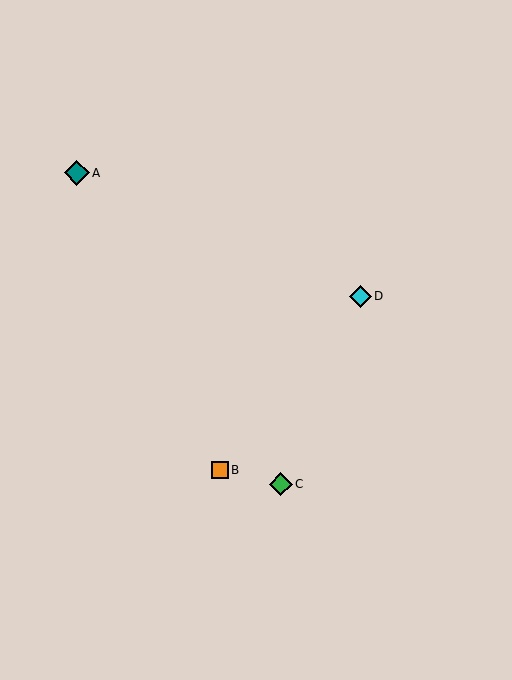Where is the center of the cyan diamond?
The center of the cyan diamond is at (360, 296).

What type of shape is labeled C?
Shape C is a green diamond.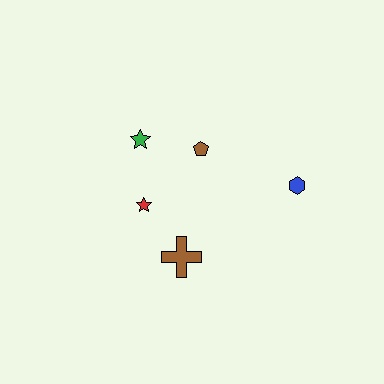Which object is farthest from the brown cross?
The blue hexagon is farthest from the brown cross.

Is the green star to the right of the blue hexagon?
No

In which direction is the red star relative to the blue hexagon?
The red star is to the left of the blue hexagon.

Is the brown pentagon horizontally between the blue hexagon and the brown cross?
Yes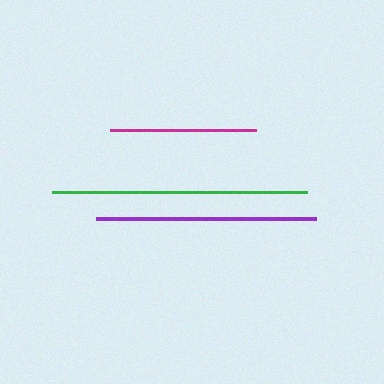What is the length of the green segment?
The green segment is approximately 255 pixels long.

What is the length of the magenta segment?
The magenta segment is approximately 146 pixels long.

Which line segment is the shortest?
The magenta line is the shortest at approximately 146 pixels.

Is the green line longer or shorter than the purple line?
The green line is longer than the purple line.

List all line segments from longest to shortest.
From longest to shortest: green, purple, magenta.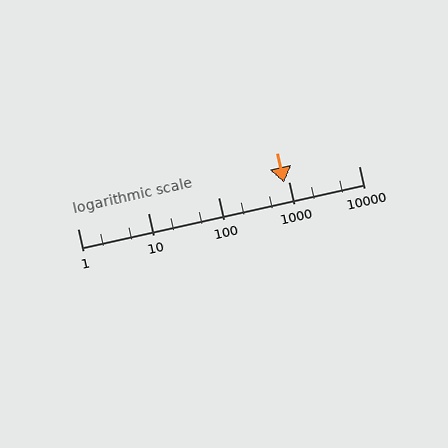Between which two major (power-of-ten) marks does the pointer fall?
The pointer is between 100 and 1000.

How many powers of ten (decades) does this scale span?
The scale spans 4 decades, from 1 to 10000.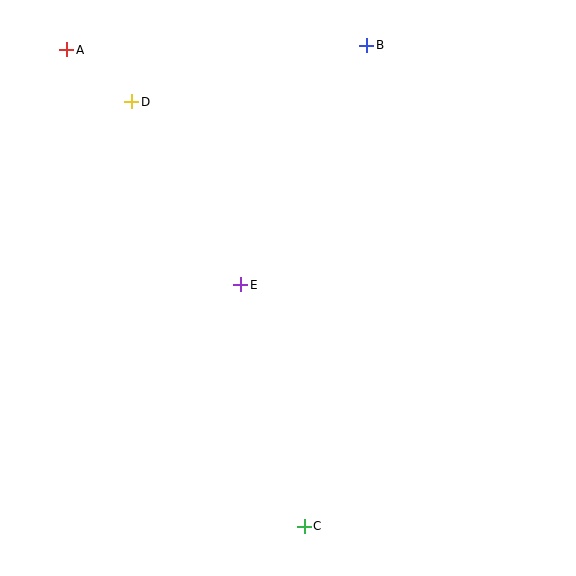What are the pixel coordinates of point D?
Point D is at (132, 102).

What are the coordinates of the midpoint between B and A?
The midpoint between B and A is at (217, 48).